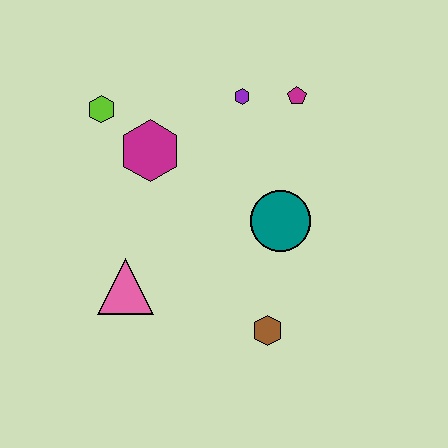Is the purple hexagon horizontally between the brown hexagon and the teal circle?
No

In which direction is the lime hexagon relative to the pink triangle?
The lime hexagon is above the pink triangle.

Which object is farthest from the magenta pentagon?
The pink triangle is farthest from the magenta pentagon.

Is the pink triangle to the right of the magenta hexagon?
No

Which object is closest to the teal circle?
The brown hexagon is closest to the teal circle.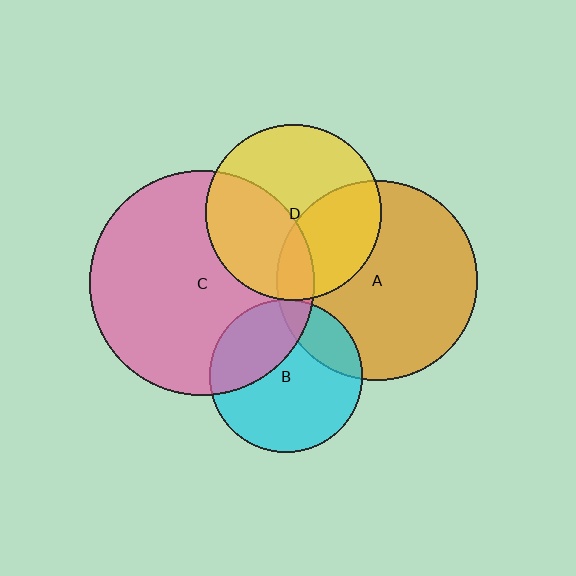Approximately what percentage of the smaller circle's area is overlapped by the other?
Approximately 5%.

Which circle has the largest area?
Circle C (pink).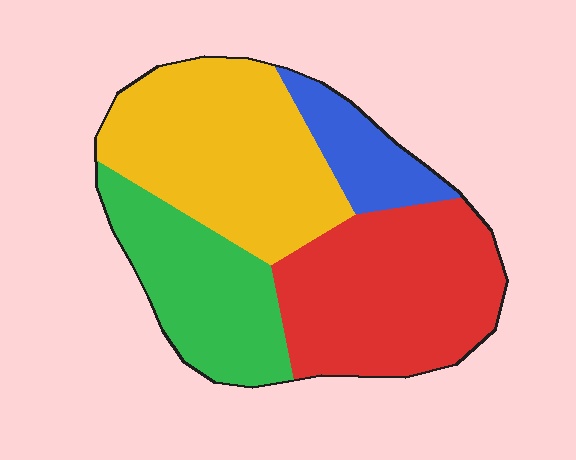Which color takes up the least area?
Blue, at roughly 10%.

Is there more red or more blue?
Red.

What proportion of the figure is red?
Red takes up between a quarter and a half of the figure.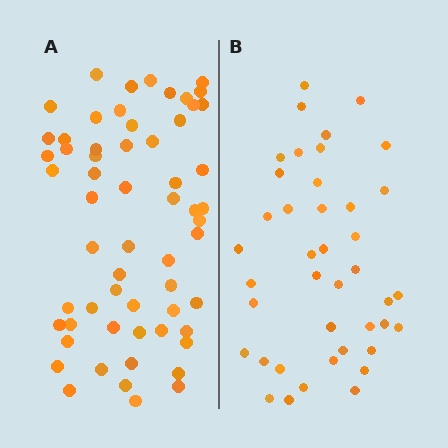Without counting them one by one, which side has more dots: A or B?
Region A (the left region) has more dots.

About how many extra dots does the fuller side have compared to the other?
Region A has approximately 20 more dots than region B.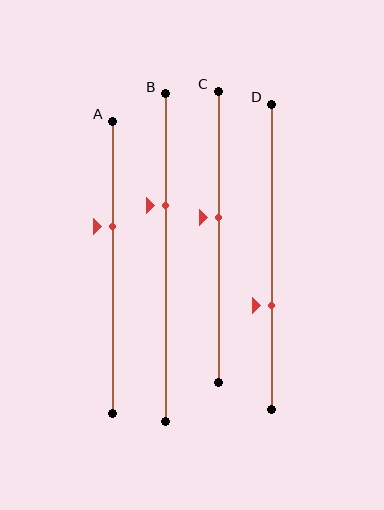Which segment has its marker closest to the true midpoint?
Segment C has its marker closest to the true midpoint.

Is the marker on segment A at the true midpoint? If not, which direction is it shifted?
No, the marker on segment A is shifted upward by about 14% of the segment length.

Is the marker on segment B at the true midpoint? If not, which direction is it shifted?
No, the marker on segment B is shifted upward by about 16% of the segment length.